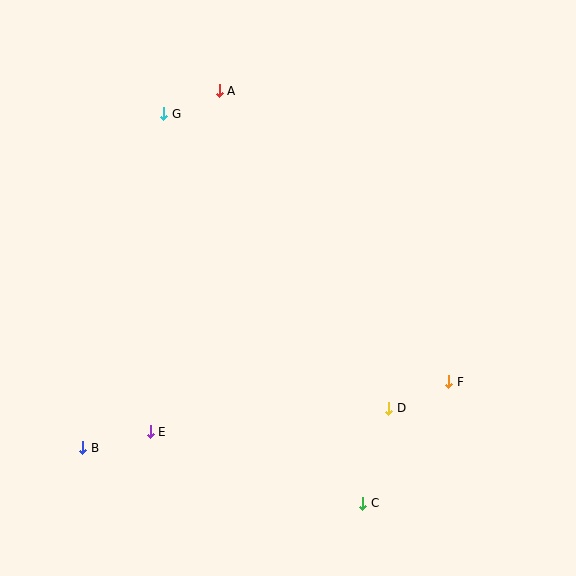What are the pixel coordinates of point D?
Point D is at (389, 408).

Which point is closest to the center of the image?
Point D at (389, 408) is closest to the center.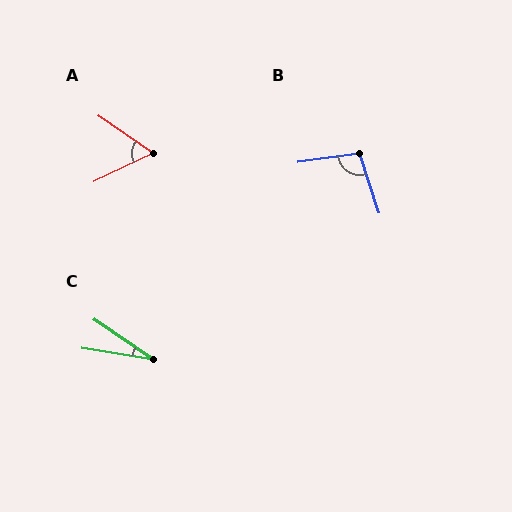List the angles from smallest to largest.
C (26°), A (60°), B (101°).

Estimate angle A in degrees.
Approximately 60 degrees.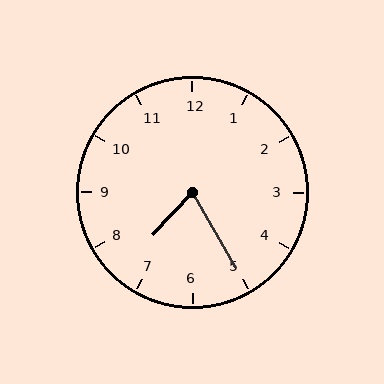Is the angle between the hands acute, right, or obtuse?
It is acute.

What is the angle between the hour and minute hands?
Approximately 72 degrees.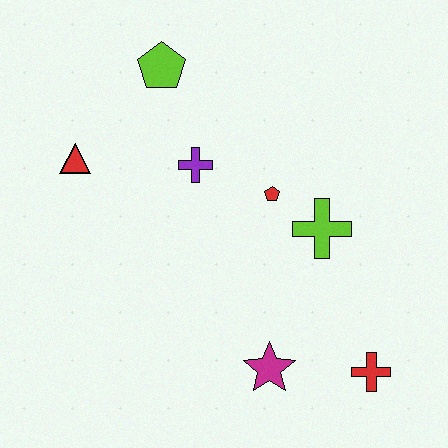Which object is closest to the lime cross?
The red pentagon is closest to the lime cross.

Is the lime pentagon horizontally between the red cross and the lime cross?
No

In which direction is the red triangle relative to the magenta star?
The red triangle is above the magenta star.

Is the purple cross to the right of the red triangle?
Yes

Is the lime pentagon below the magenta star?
No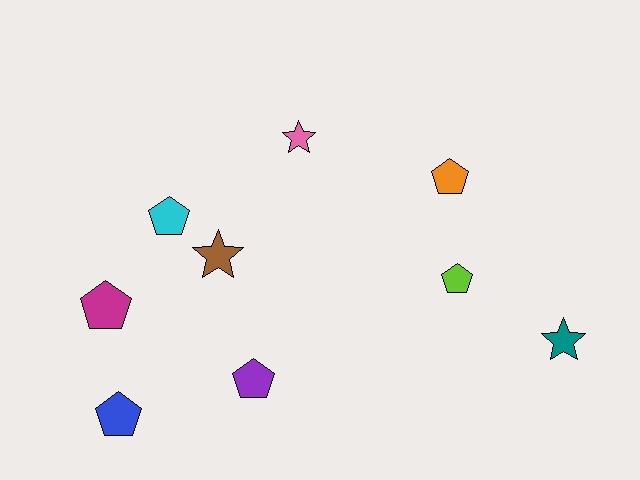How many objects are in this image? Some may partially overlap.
There are 9 objects.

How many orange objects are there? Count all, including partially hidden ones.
There is 1 orange object.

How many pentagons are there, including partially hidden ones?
There are 6 pentagons.